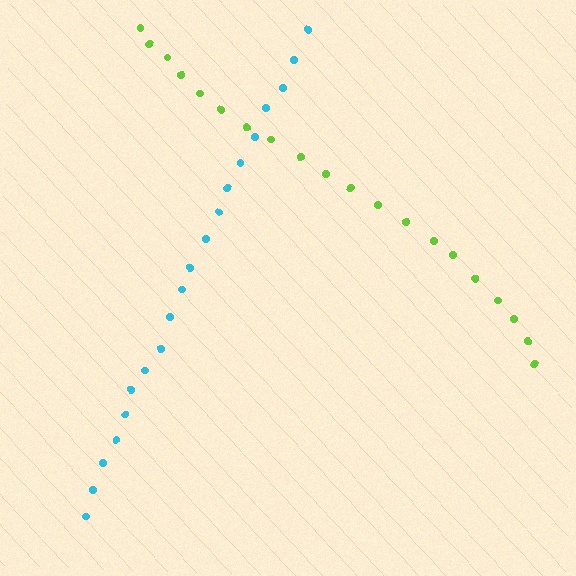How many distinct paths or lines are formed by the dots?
There are 2 distinct paths.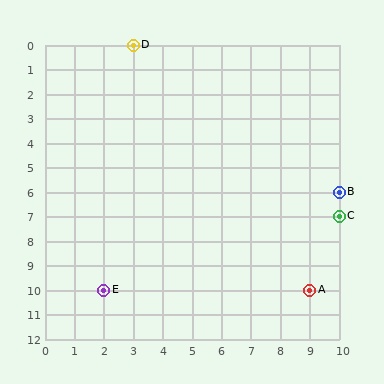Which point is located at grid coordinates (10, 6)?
Point B is at (10, 6).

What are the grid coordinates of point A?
Point A is at grid coordinates (9, 10).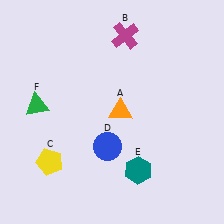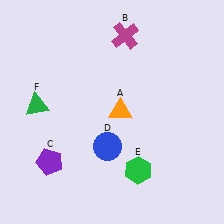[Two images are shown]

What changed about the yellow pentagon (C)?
In Image 1, C is yellow. In Image 2, it changed to purple.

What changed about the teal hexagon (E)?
In Image 1, E is teal. In Image 2, it changed to green.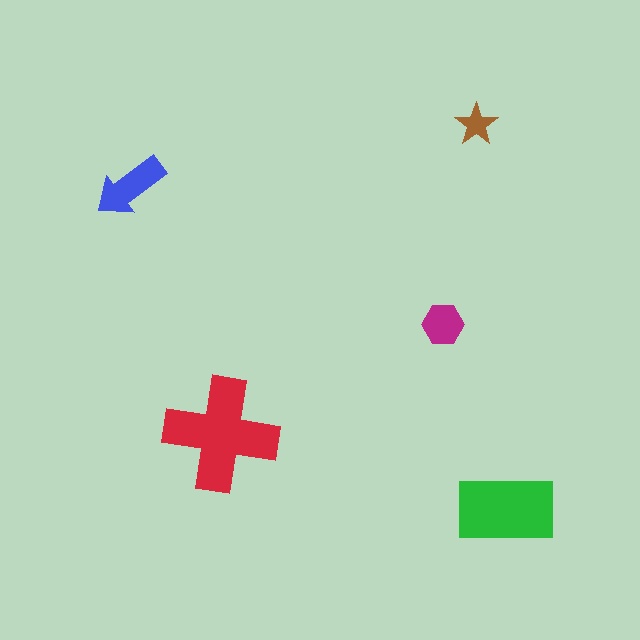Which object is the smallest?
The brown star.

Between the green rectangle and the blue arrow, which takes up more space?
The green rectangle.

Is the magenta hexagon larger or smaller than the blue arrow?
Smaller.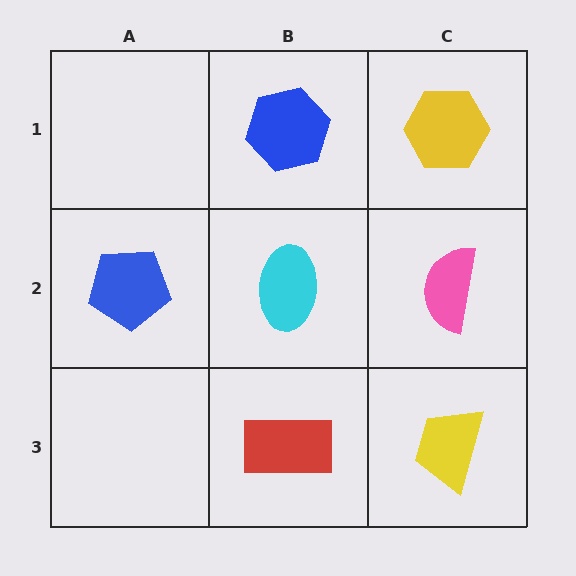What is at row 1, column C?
A yellow hexagon.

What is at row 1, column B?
A blue hexagon.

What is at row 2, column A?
A blue pentagon.